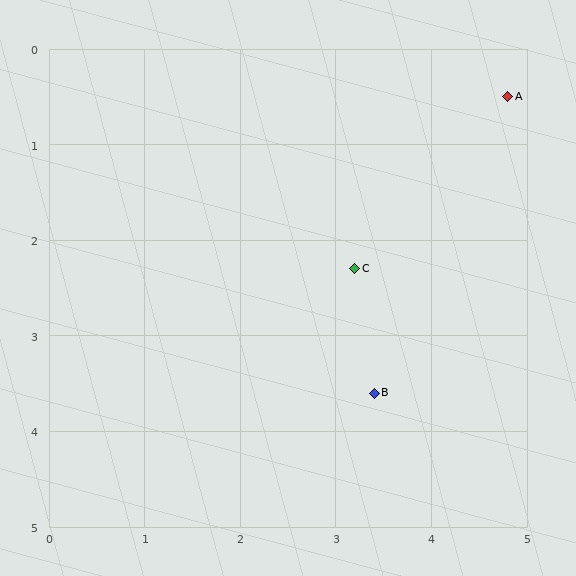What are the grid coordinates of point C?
Point C is at approximately (3.2, 2.3).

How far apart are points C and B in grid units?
Points C and B are about 1.3 grid units apart.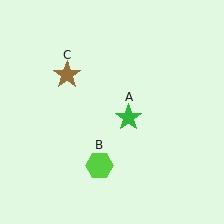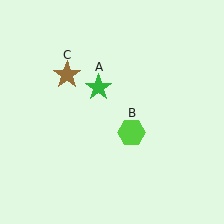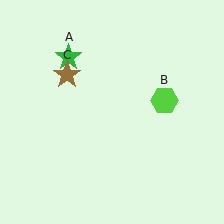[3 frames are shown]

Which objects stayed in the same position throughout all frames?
Brown star (object C) remained stationary.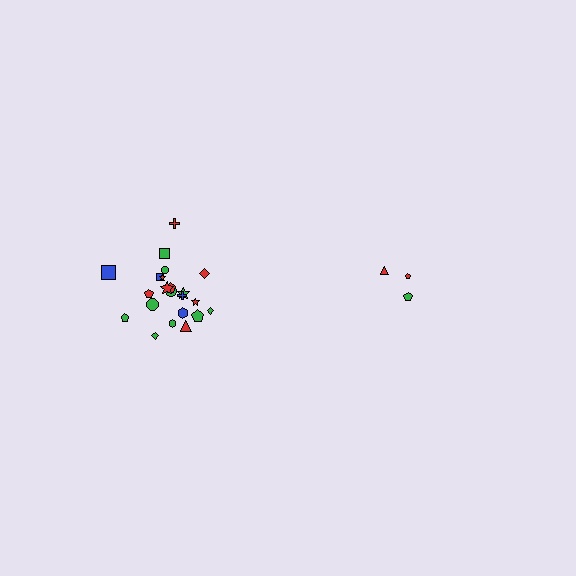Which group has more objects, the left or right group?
The left group.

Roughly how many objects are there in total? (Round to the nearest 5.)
Roughly 25 objects in total.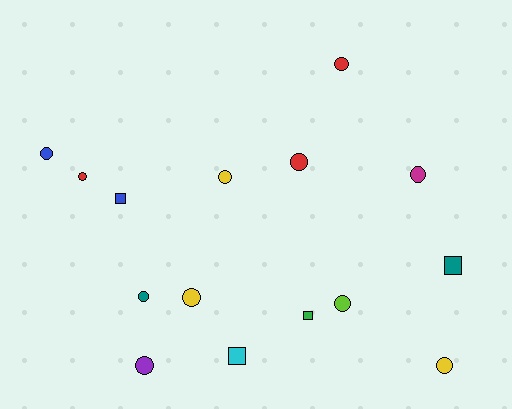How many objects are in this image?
There are 15 objects.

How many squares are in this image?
There are 4 squares.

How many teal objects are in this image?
There are 2 teal objects.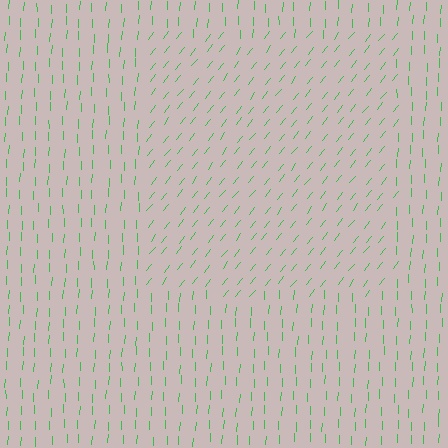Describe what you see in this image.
The image is filled with small green line segments. A rectangle region in the image has lines oriented differently from the surrounding lines, creating a visible texture boundary.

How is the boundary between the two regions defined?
The boundary is defined purely by a change in line orientation (approximately 37 degrees difference). All lines are the same color and thickness.